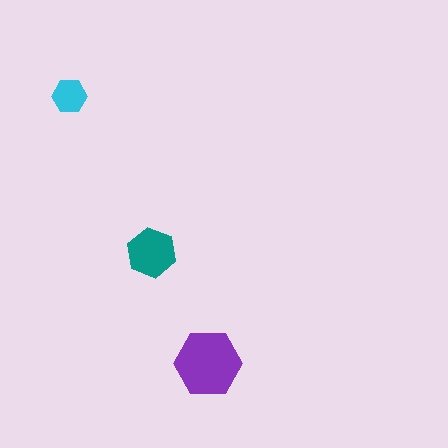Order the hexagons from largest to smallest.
the purple one, the teal one, the cyan one.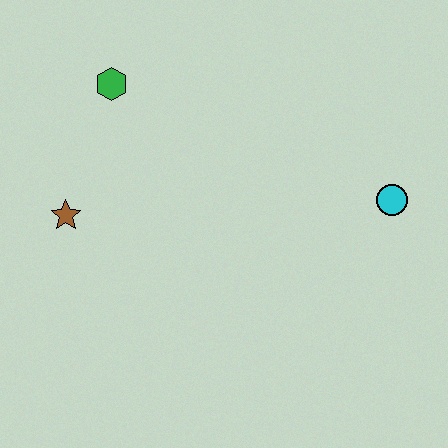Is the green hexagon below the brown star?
No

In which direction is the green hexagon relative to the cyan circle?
The green hexagon is to the left of the cyan circle.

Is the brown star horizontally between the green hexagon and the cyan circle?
No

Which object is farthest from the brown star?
The cyan circle is farthest from the brown star.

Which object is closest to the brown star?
The green hexagon is closest to the brown star.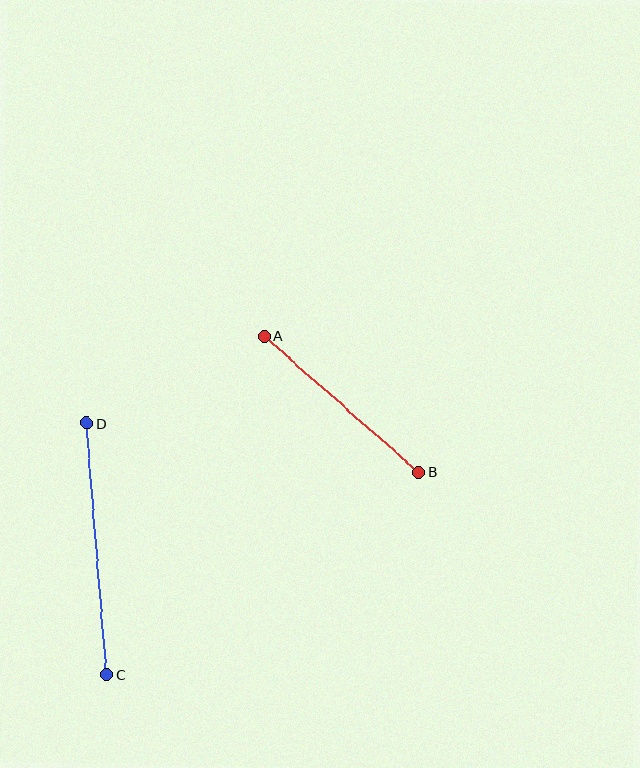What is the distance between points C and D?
The distance is approximately 252 pixels.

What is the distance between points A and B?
The distance is approximately 206 pixels.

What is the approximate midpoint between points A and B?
The midpoint is at approximately (342, 404) pixels.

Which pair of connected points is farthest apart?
Points C and D are farthest apart.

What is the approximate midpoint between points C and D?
The midpoint is at approximately (97, 549) pixels.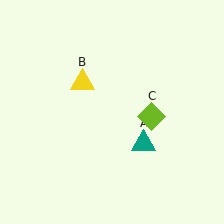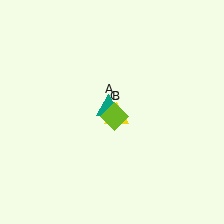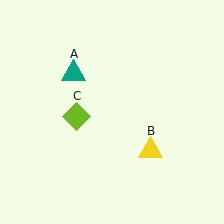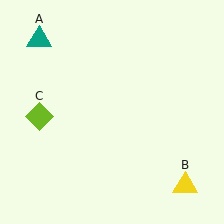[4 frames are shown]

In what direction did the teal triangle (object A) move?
The teal triangle (object A) moved up and to the left.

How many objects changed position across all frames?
3 objects changed position: teal triangle (object A), yellow triangle (object B), lime diamond (object C).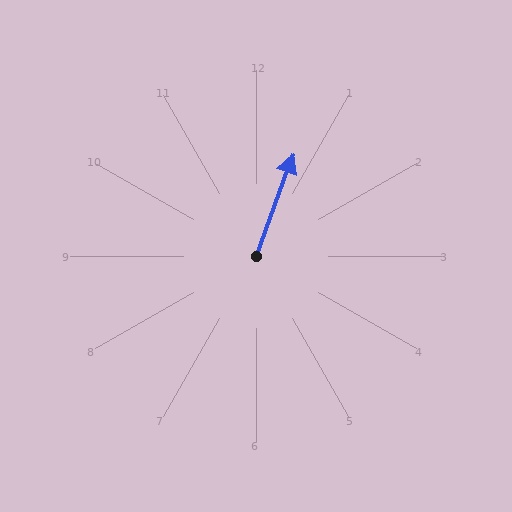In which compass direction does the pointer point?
North.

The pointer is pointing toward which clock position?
Roughly 1 o'clock.